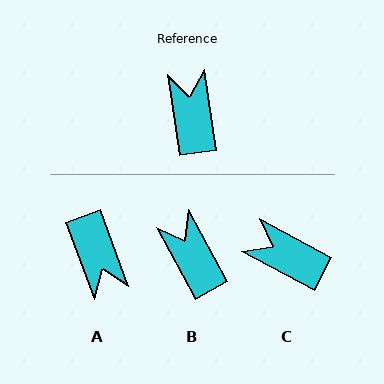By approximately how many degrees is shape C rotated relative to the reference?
Approximately 54 degrees counter-clockwise.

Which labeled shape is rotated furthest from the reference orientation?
A, about 168 degrees away.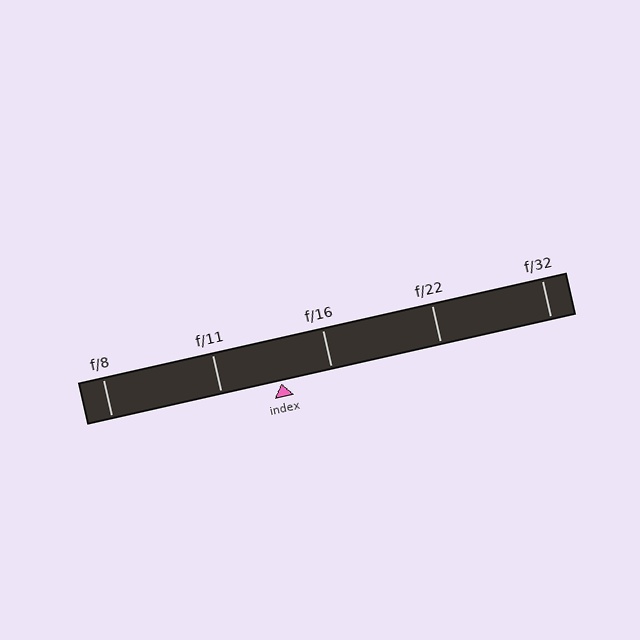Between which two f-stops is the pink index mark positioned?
The index mark is between f/11 and f/16.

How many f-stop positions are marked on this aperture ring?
There are 5 f-stop positions marked.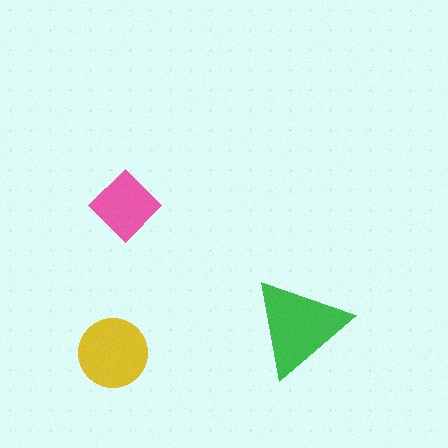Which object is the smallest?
The pink diamond.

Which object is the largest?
The green triangle.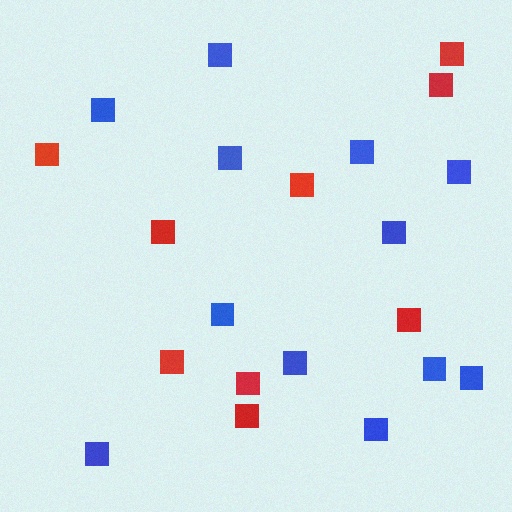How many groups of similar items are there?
There are 2 groups: one group of blue squares (12) and one group of red squares (9).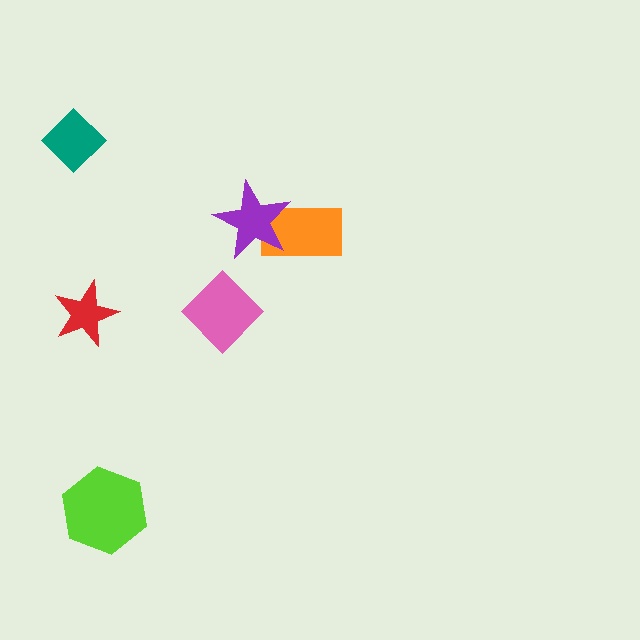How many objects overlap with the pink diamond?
0 objects overlap with the pink diamond.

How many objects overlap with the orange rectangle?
1 object overlaps with the orange rectangle.